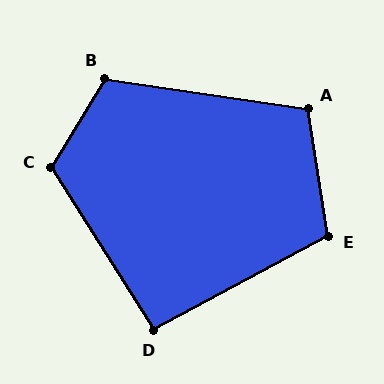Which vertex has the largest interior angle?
C, at approximately 117 degrees.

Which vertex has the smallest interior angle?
D, at approximately 94 degrees.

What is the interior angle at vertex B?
Approximately 113 degrees (obtuse).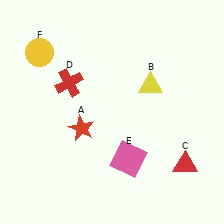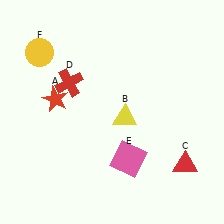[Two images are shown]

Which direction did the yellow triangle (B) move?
The yellow triangle (B) moved down.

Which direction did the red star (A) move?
The red star (A) moved up.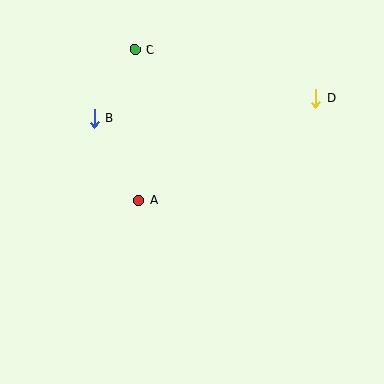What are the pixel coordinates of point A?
Point A is at (139, 201).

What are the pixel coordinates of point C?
Point C is at (135, 50).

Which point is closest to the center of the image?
Point A at (139, 201) is closest to the center.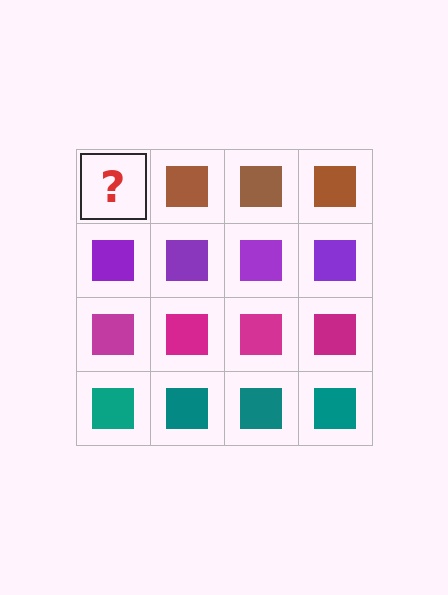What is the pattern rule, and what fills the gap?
The rule is that each row has a consistent color. The gap should be filled with a brown square.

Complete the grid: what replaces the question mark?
The question mark should be replaced with a brown square.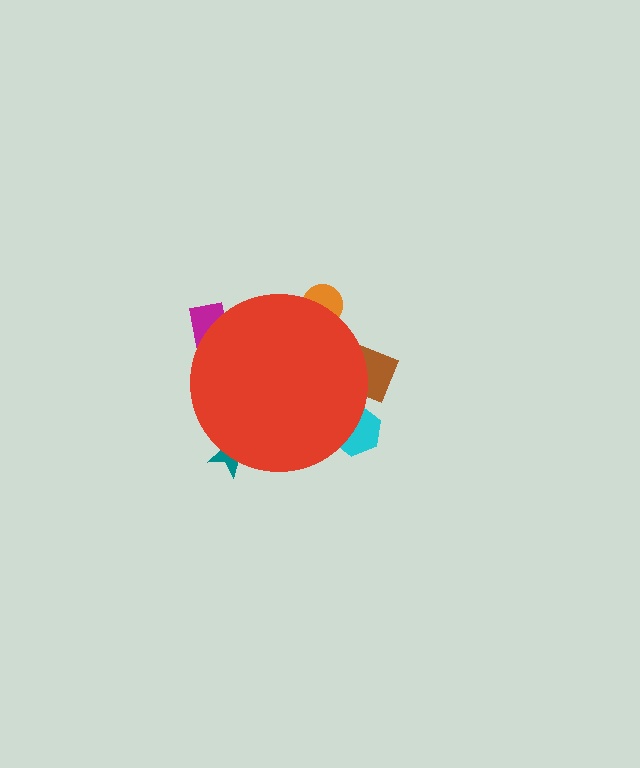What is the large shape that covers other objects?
A red circle.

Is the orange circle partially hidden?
Yes, the orange circle is partially hidden behind the red circle.